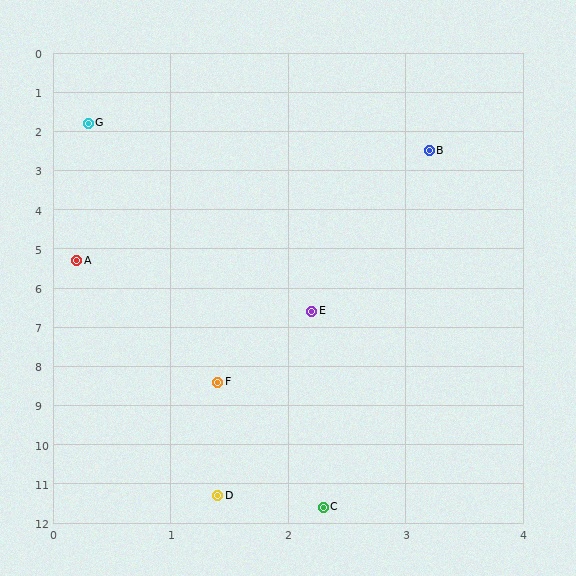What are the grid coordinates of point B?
Point B is at approximately (3.2, 2.5).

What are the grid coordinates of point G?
Point G is at approximately (0.3, 1.8).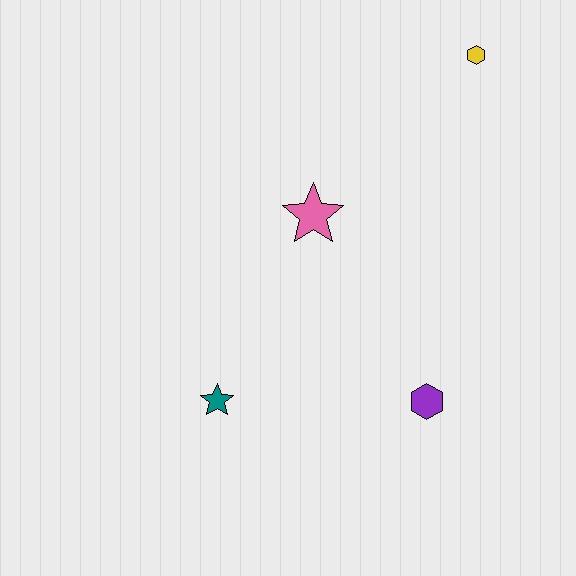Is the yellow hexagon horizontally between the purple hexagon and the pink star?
No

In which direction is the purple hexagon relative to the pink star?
The purple hexagon is below the pink star.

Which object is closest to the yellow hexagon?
The pink star is closest to the yellow hexagon.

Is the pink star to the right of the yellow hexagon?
No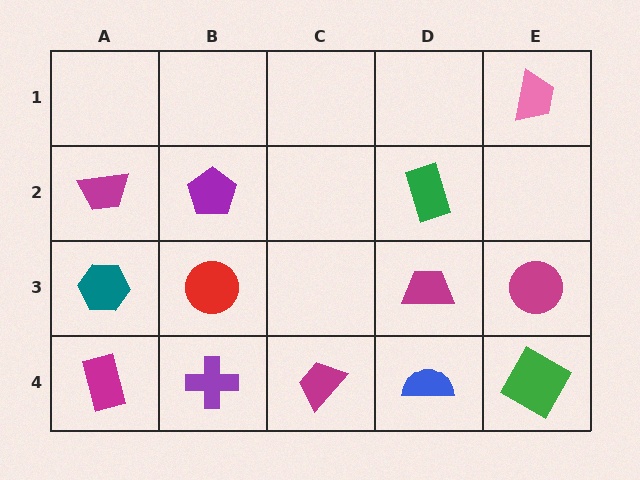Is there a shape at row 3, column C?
No, that cell is empty.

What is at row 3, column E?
A magenta circle.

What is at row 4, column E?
A green square.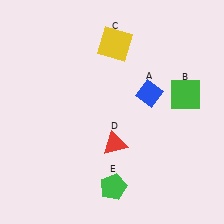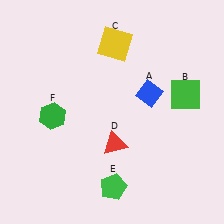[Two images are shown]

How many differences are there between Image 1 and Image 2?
There is 1 difference between the two images.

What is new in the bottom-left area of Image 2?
A green hexagon (F) was added in the bottom-left area of Image 2.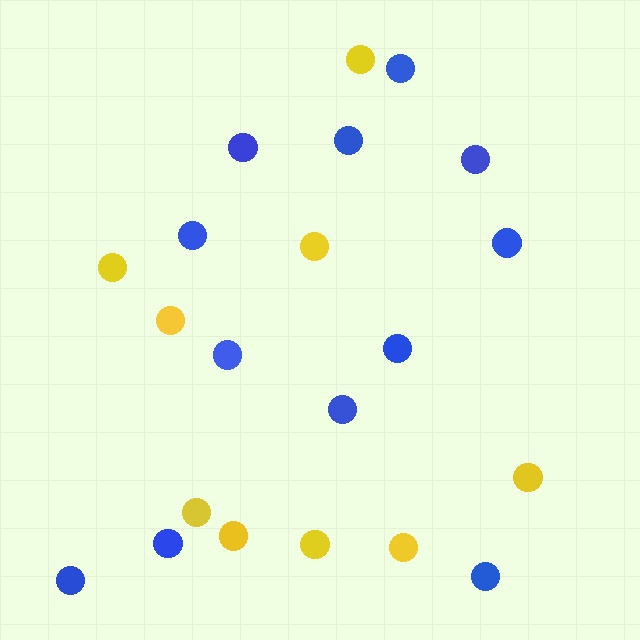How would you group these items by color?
There are 2 groups: one group of blue circles (12) and one group of yellow circles (9).